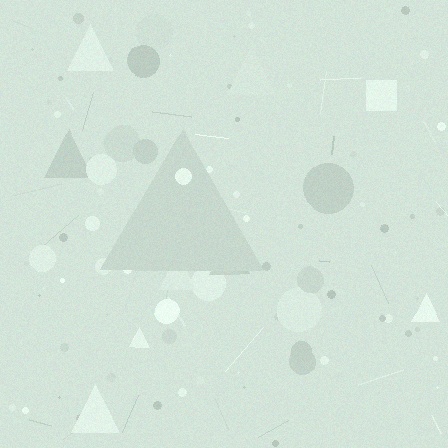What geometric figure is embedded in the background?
A triangle is embedded in the background.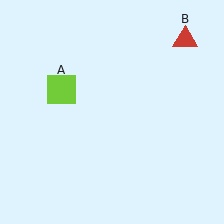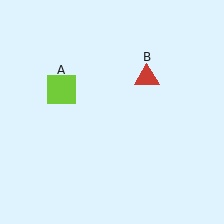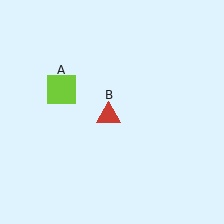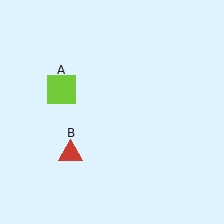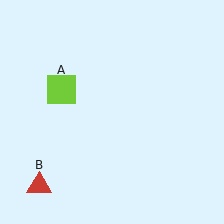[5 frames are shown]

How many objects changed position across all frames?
1 object changed position: red triangle (object B).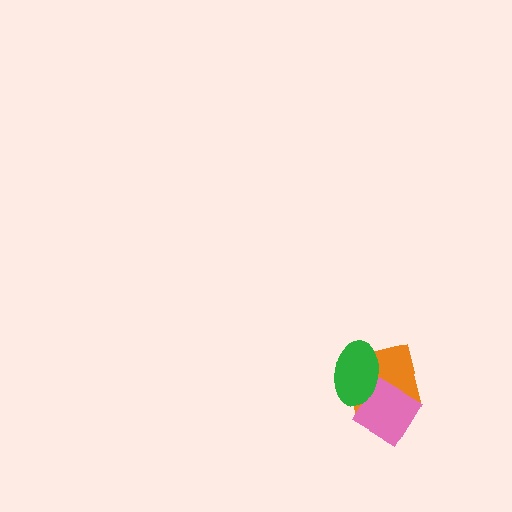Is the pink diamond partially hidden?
Yes, it is partially covered by another shape.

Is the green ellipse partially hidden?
No, no other shape covers it.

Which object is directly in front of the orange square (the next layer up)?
The pink diamond is directly in front of the orange square.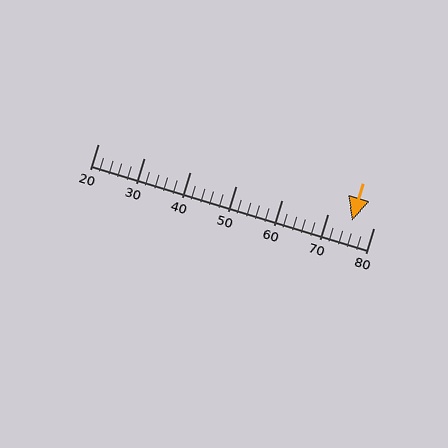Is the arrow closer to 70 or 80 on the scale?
The arrow is closer to 80.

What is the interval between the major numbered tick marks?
The major tick marks are spaced 10 units apart.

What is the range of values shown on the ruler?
The ruler shows values from 20 to 80.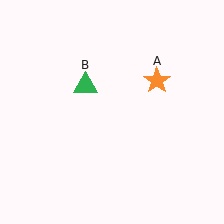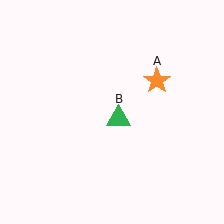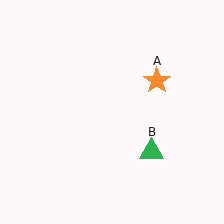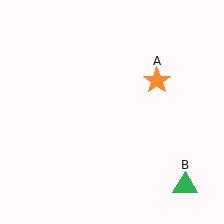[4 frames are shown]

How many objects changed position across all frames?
1 object changed position: green triangle (object B).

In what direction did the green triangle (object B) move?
The green triangle (object B) moved down and to the right.